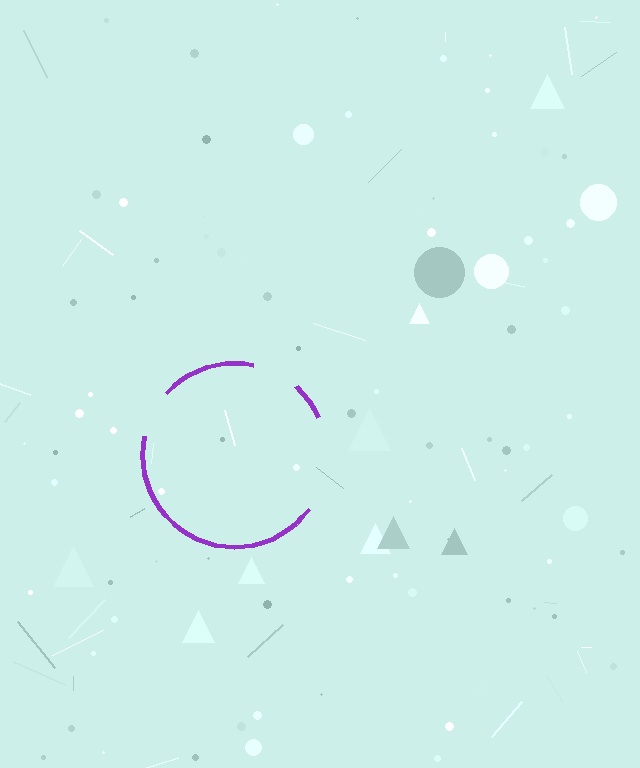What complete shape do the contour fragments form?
The contour fragments form a circle.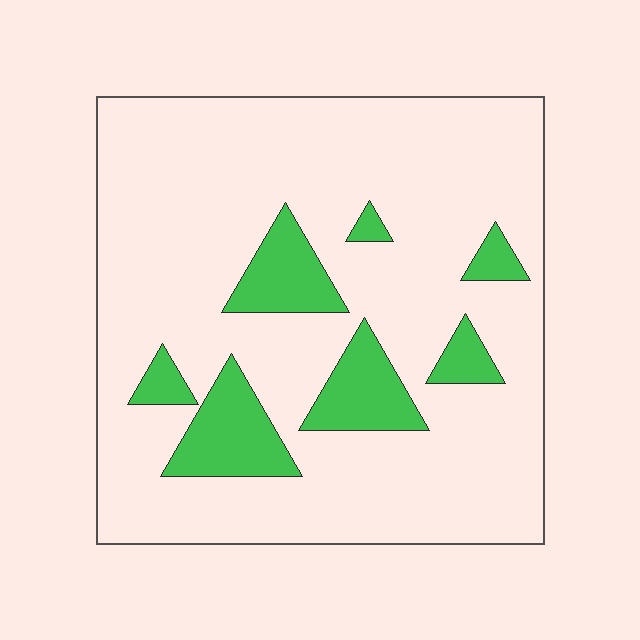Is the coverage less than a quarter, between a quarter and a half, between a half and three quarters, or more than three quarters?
Less than a quarter.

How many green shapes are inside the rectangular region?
7.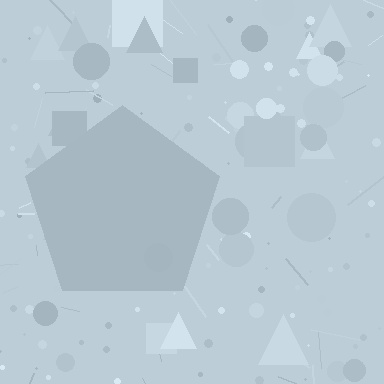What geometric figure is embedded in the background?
A pentagon is embedded in the background.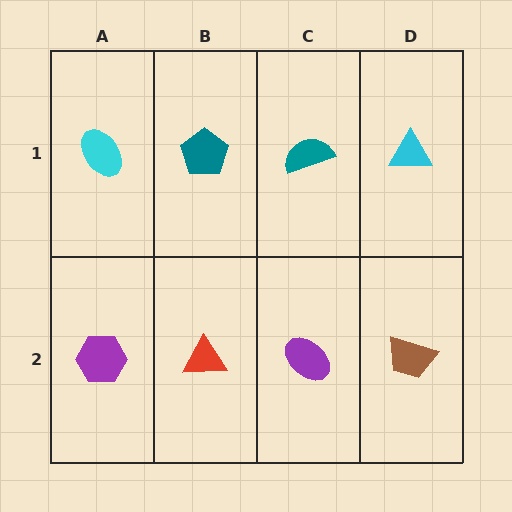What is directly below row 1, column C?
A purple ellipse.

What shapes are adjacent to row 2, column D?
A cyan triangle (row 1, column D), a purple ellipse (row 2, column C).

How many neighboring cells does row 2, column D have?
2.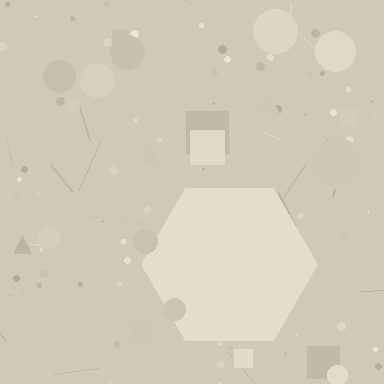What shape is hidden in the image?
A hexagon is hidden in the image.